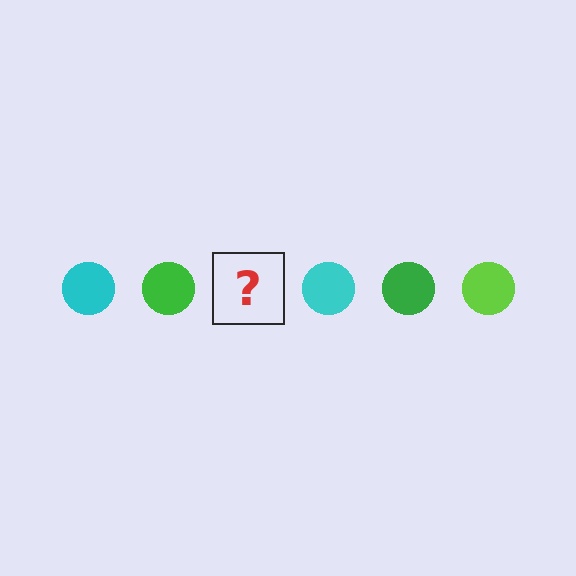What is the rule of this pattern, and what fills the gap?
The rule is that the pattern cycles through cyan, green, lime circles. The gap should be filled with a lime circle.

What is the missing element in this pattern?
The missing element is a lime circle.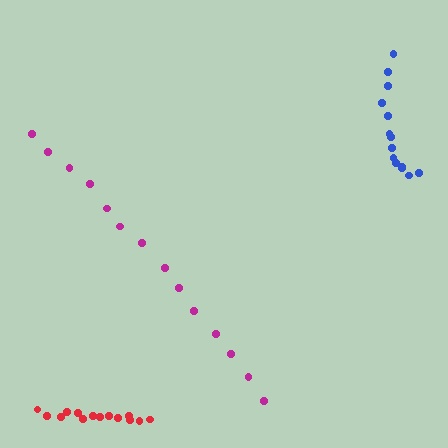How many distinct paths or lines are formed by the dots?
There are 3 distinct paths.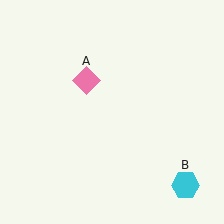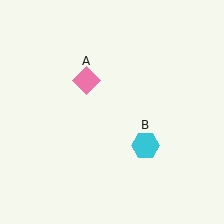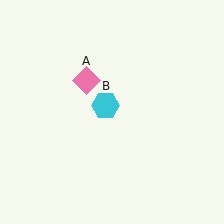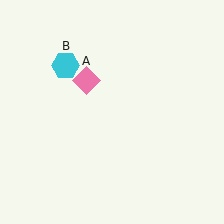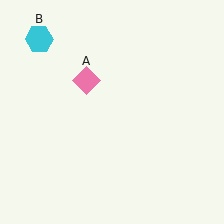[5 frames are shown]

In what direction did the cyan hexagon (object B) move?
The cyan hexagon (object B) moved up and to the left.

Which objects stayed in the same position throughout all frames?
Pink diamond (object A) remained stationary.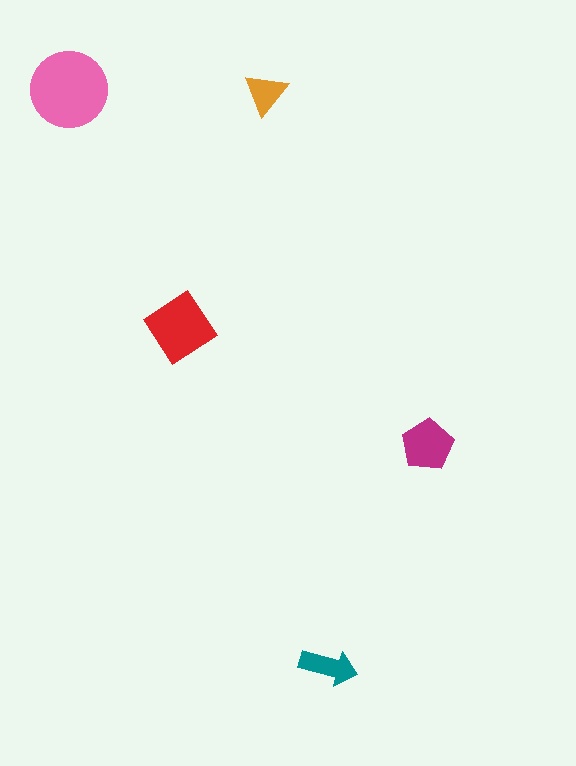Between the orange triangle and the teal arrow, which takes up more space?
The teal arrow.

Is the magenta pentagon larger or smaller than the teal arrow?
Larger.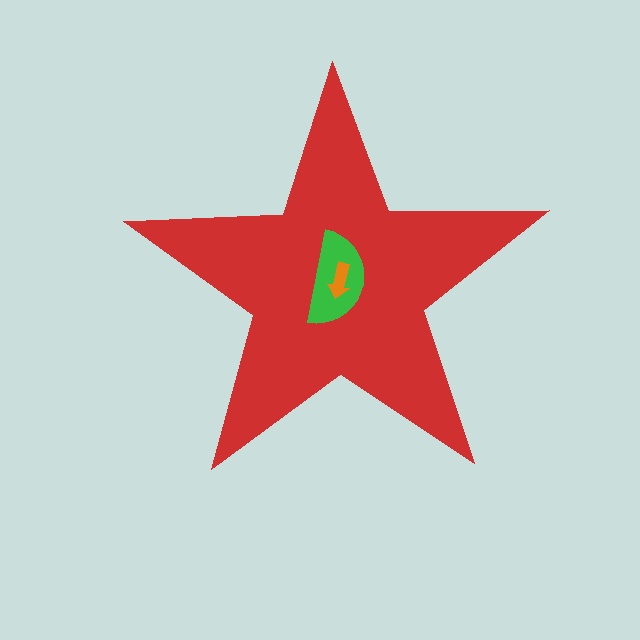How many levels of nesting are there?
3.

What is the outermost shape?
The red star.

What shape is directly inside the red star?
The green semicircle.